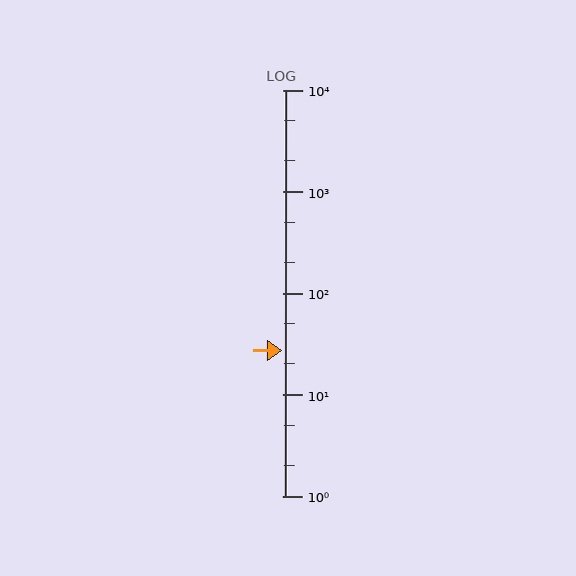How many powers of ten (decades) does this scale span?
The scale spans 4 decades, from 1 to 10000.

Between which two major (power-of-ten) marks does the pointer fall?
The pointer is between 10 and 100.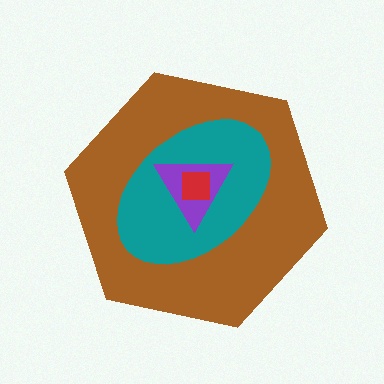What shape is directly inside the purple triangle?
The red square.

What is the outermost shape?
The brown hexagon.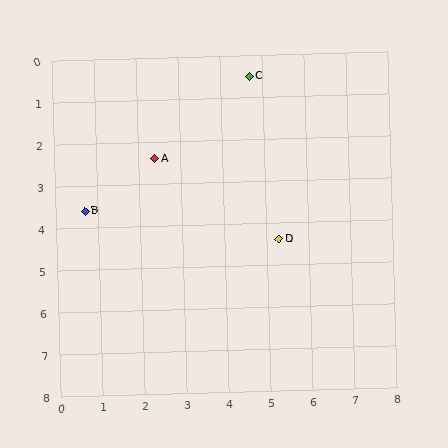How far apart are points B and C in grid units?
Points B and C are about 5.1 grid units apart.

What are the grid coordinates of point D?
Point D is at approximately (5.3, 4.4).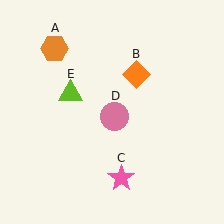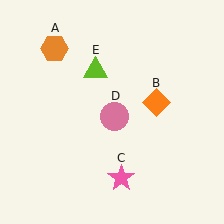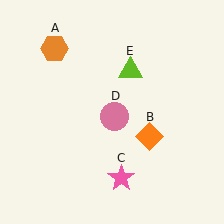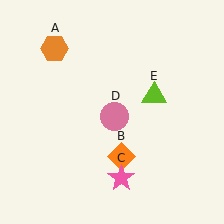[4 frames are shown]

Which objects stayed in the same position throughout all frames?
Orange hexagon (object A) and pink star (object C) and pink circle (object D) remained stationary.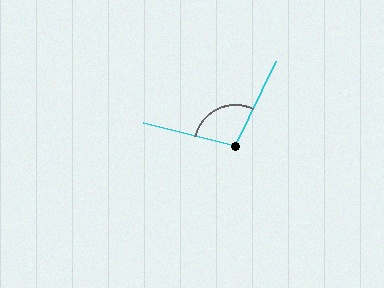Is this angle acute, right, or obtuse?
It is obtuse.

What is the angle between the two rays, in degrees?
Approximately 101 degrees.